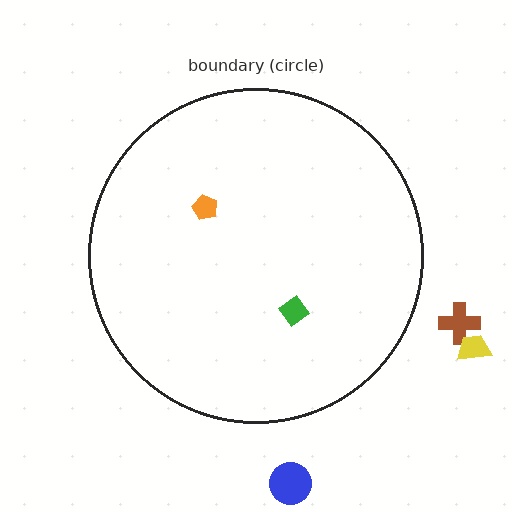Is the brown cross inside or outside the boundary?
Outside.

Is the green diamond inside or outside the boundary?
Inside.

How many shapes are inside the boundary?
2 inside, 3 outside.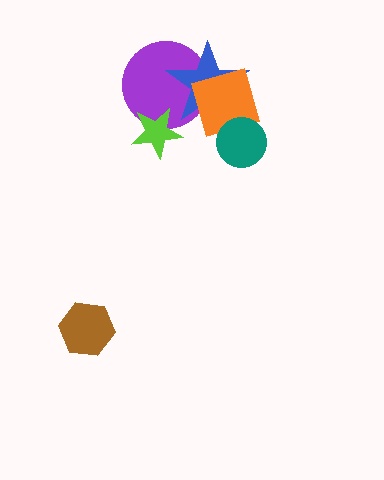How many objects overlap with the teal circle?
1 object overlaps with the teal circle.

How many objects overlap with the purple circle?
3 objects overlap with the purple circle.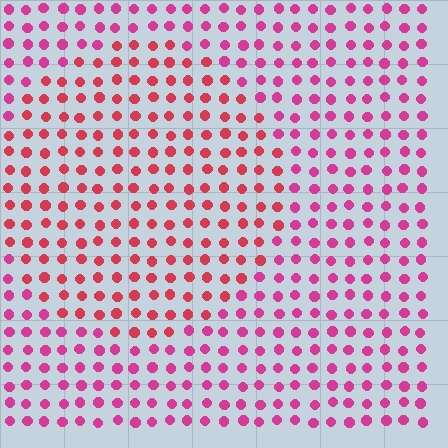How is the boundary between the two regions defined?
The boundary is defined purely by a slight shift in hue (about 26 degrees). Spacing, size, and orientation are identical on both sides.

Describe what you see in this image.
The image is filled with small magenta elements in a uniform arrangement. A circle-shaped region is visible where the elements are tinted to a slightly different hue, forming a subtle color boundary.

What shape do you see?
I see a circle.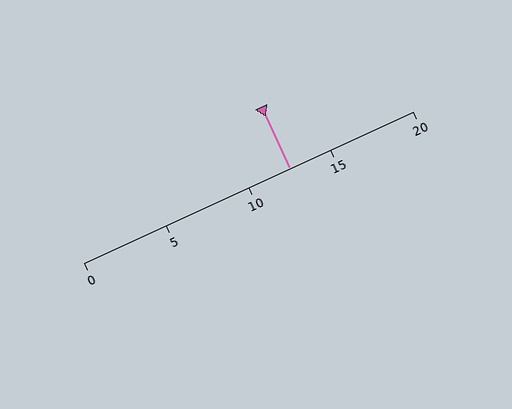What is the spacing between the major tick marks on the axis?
The major ticks are spaced 5 apart.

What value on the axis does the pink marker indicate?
The marker indicates approximately 12.5.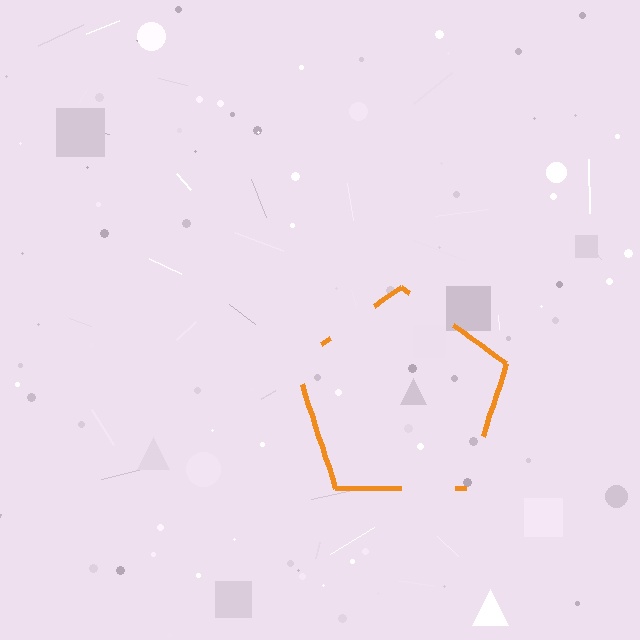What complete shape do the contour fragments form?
The contour fragments form a pentagon.